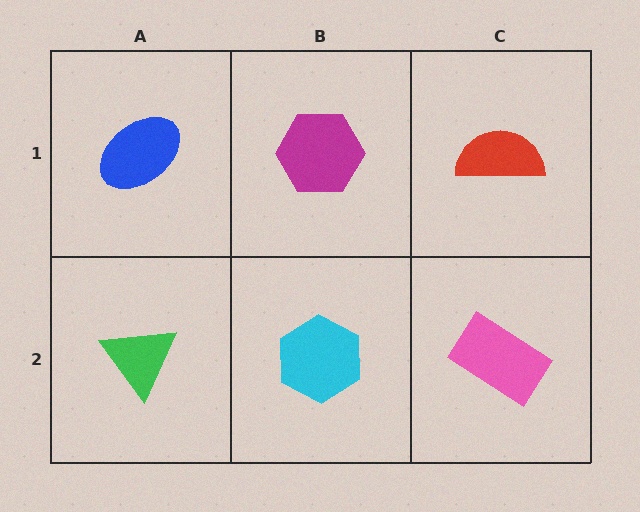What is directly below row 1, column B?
A cyan hexagon.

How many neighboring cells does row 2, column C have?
2.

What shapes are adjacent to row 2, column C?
A red semicircle (row 1, column C), a cyan hexagon (row 2, column B).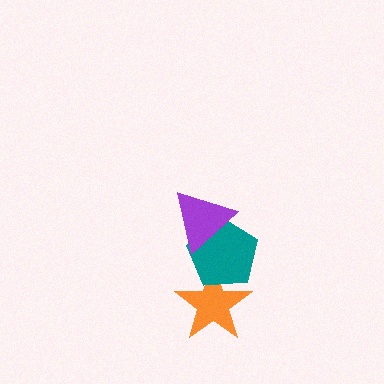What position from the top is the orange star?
The orange star is 3rd from the top.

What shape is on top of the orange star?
The teal pentagon is on top of the orange star.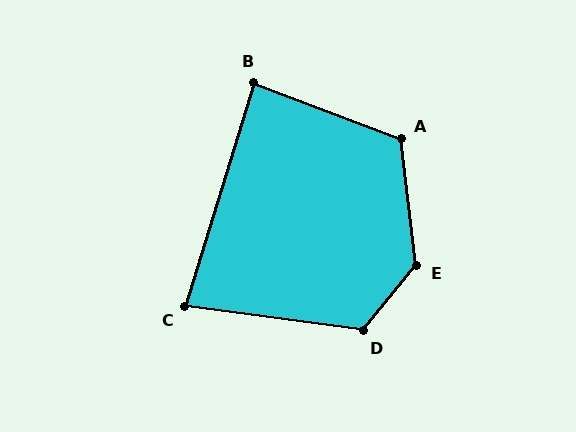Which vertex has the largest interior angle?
E, at approximately 135 degrees.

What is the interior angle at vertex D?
Approximately 121 degrees (obtuse).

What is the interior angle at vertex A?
Approximately 117 degrees (obtuse).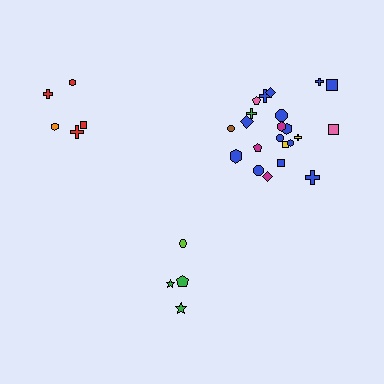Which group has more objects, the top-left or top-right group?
The top-right group.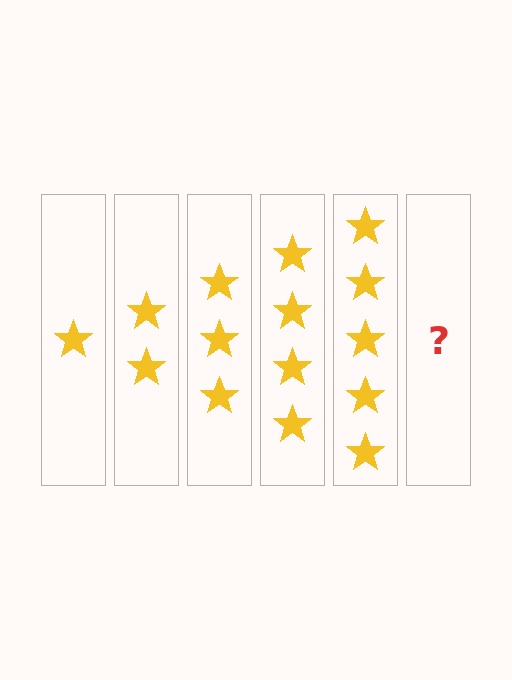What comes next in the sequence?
The next element should be 6 stars.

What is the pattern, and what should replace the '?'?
The pattern is that each step adds one more star. The '?' should be 6 stars.